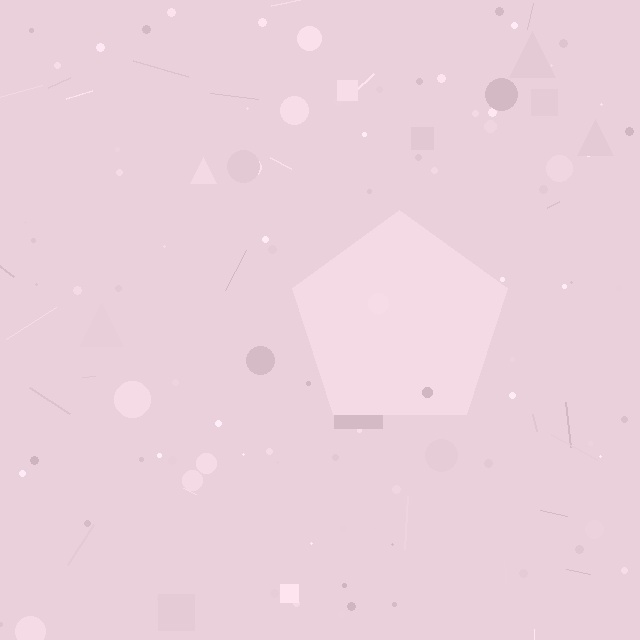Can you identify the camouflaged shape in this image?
The camouflaged shape is a pentagon.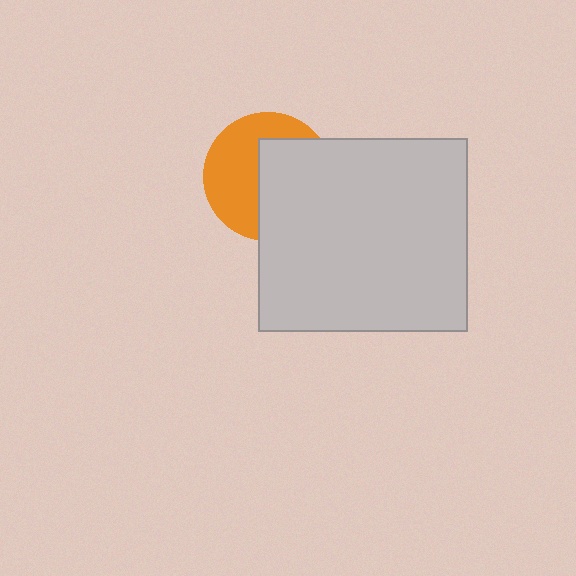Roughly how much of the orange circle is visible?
About half of it is visible (roughly 49%).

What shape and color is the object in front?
The object in front is a light gray rectangle.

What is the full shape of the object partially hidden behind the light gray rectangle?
The partially hidden object is an orange circle.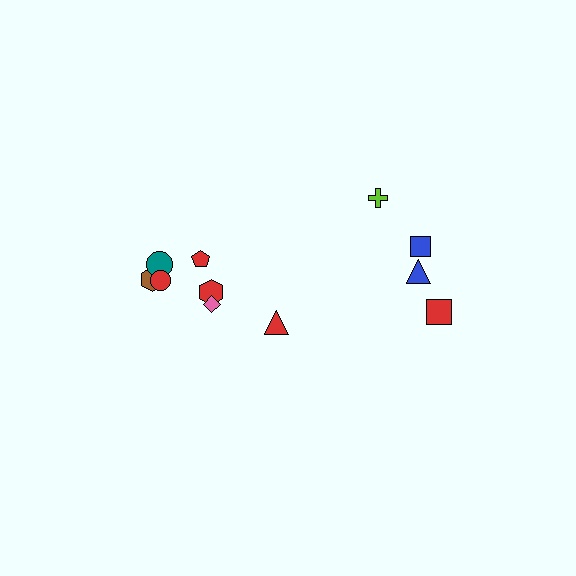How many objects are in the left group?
There are 7 objects.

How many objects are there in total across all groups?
There are 11 objects.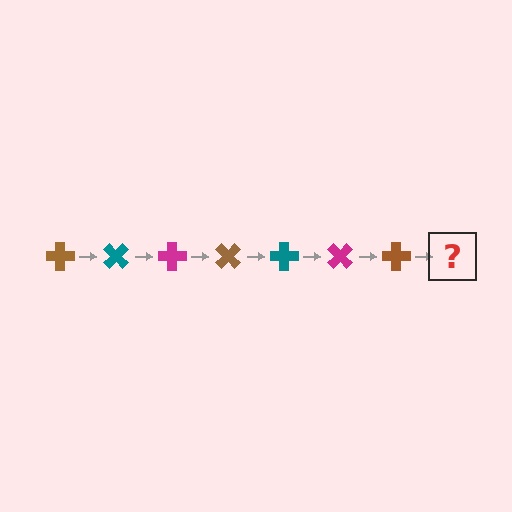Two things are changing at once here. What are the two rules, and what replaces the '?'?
The two rules are that it rotates 45 degrees each step and the color cycles through brown, teal, and magenta. The '?' should be a teal cross, rotated 315 degrees from the start.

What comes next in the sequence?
The next element should be a teal cross, rotated 315 degrees from the start.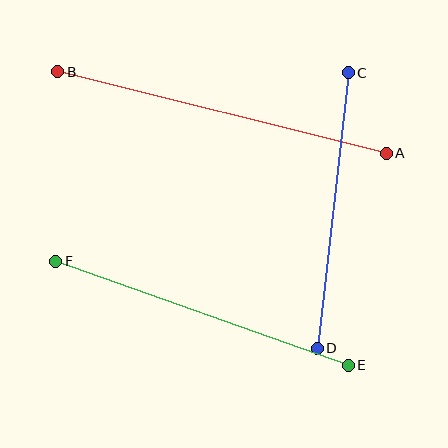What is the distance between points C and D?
The distance is approximately 277 pixels.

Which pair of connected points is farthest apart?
Points A and B are farthest apart.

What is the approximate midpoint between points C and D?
The midpoint is at approximately (333, 211) pixels.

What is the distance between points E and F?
The distance is approximately 310 pixels.